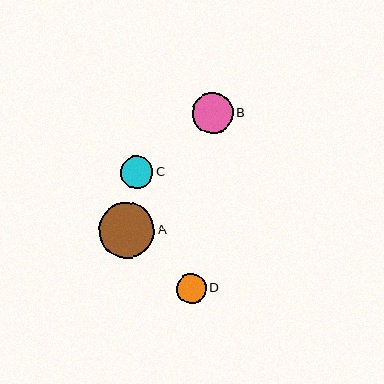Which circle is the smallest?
Circle D is the smallest with a size of approximately 30 pixels.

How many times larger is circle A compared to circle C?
Circle A is approximately 1.7 times the size of circle C.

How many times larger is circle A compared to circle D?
Circle A is approximately 1.9 times the size of circle D.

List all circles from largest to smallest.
From largest to smallest: A, B, C, D.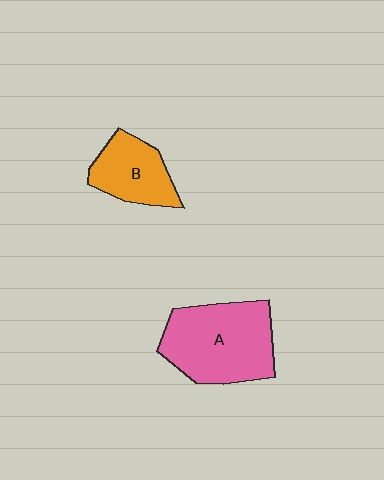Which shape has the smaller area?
Shape B (orange).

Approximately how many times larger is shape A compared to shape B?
Approximately 1.8 times.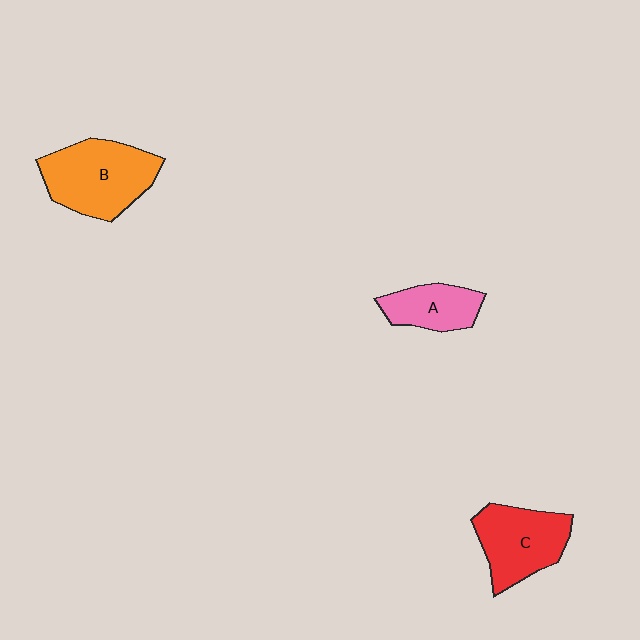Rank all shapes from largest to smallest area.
From largest to smallest: B (orange), C (red), A (pink).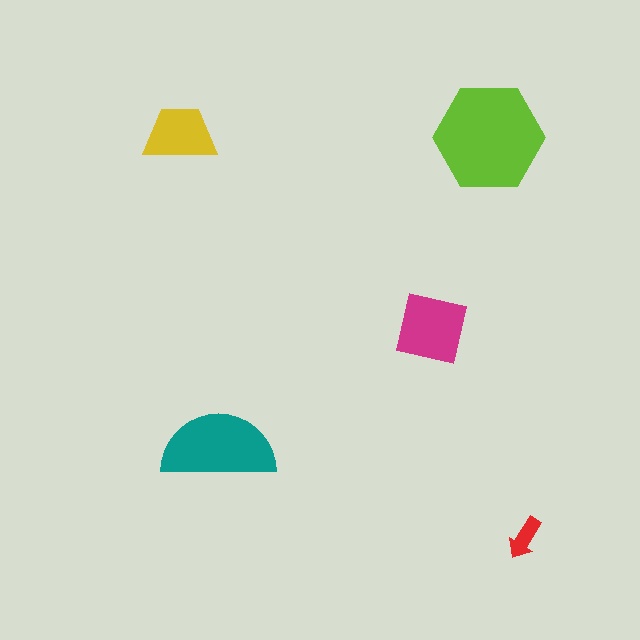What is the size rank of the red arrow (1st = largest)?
5th.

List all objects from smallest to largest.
The red arrow, the yellow trapezoid, the magenta square, the teal semicircle, the lime hexagon.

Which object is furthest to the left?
The yellow trapezoid is leftmost.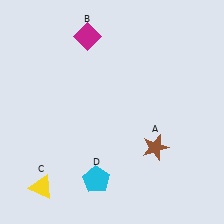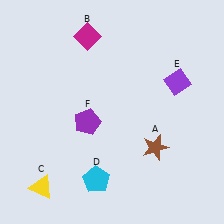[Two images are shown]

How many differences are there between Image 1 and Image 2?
There are 2 differences between the two images.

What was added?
A purple diamond (E), a purple pentagon (F) were added in Image 2.